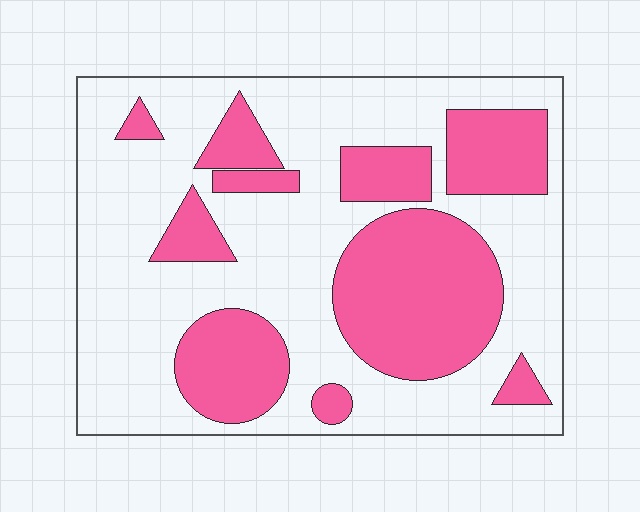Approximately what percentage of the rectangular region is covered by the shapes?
Approximately 35%.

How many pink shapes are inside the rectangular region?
10.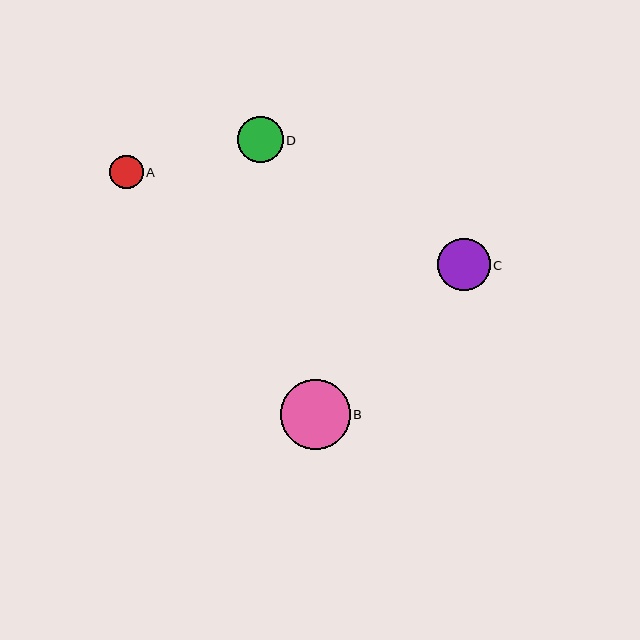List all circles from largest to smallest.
From largest to smallest: B, C, D, A.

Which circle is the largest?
Circle B is the largest with a size of approximately 70 pixels.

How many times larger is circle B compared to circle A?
Circle B is approximately 2.1 times the size of circle A.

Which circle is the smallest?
Circle A is the smallest with a size of approximately 34 pixels.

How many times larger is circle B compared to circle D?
Circle B is approximately 1.5 times the size of circle D.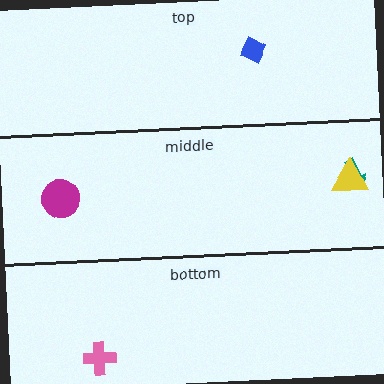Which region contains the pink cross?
The bottom region.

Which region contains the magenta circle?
The middle region.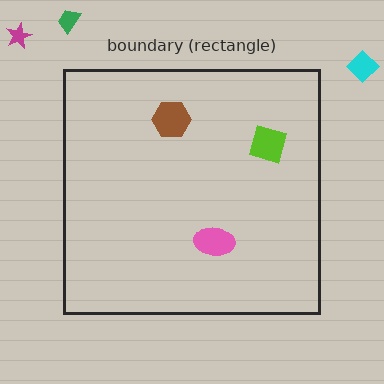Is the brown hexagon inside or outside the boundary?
Inside.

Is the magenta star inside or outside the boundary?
Outside.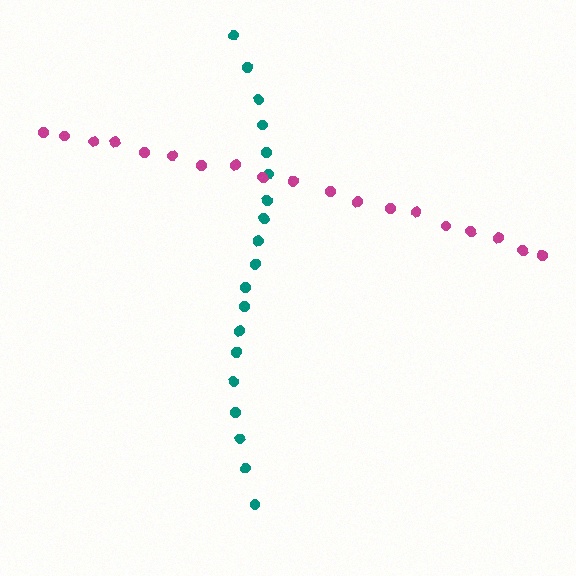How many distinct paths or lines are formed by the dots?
There are 2 distinct paths.